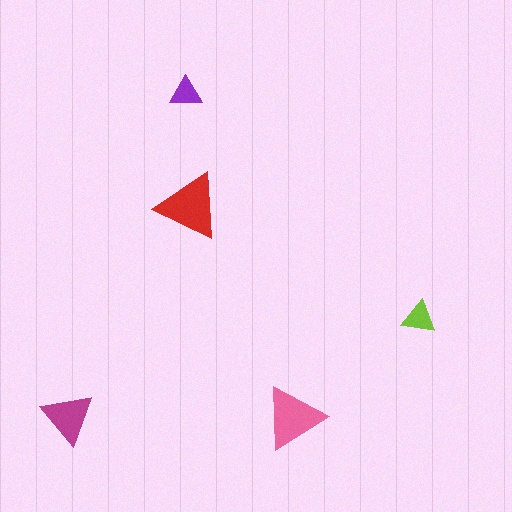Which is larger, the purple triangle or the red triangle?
The red one.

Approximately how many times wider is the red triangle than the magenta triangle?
About 1.5 times wider.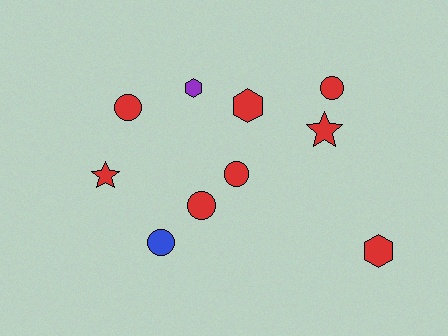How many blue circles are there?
There is 1 blue circle.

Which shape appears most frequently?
Circle, with 5 objects.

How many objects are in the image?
There are 10 objects.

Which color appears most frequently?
Red, with 8 objects.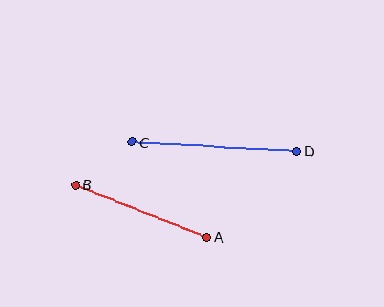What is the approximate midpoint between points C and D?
The midpoint is at approximately (214, 146) pixels.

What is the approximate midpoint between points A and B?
The midpoint is at approximately (141, 211) pixels.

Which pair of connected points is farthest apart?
Points C and D are farthest apart.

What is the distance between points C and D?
The distance is approximately 165 pixels.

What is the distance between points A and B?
The distance is approximately 142 pixels.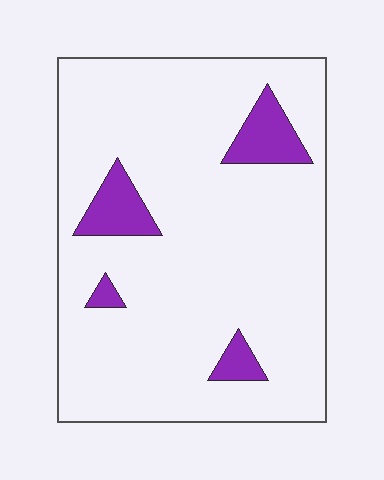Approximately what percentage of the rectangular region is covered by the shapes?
Approximately 10%.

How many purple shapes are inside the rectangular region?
4.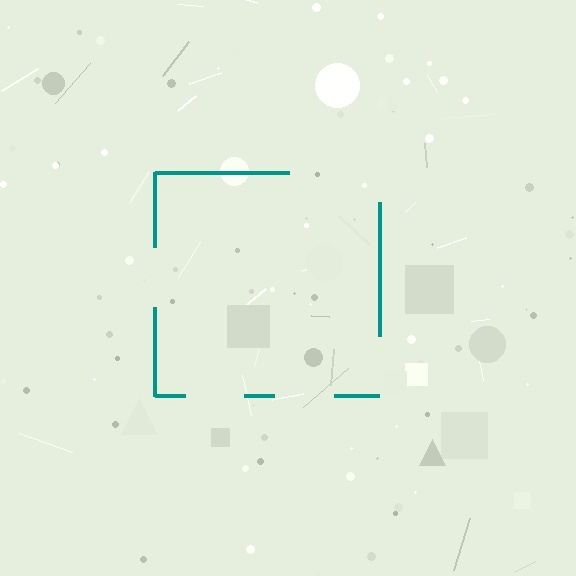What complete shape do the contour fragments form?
The contour fragments form a square.